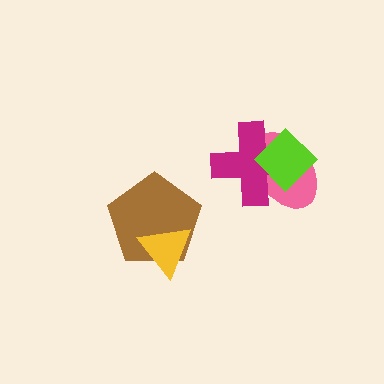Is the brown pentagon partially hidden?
Yes, it is partially covered by another shape.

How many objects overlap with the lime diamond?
2 objects overlap with the lime diamond.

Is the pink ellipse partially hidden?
Yes, it is partially covered by another shape.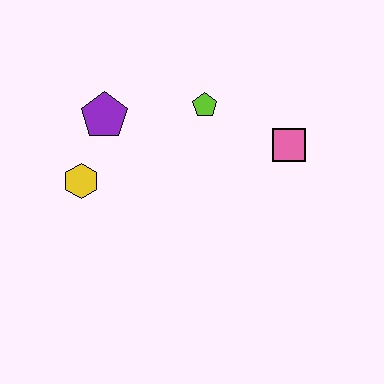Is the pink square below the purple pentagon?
Yes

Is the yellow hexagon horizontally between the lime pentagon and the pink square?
No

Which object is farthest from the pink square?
The yellow hexagon is farthest from the pink square.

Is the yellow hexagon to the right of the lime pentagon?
No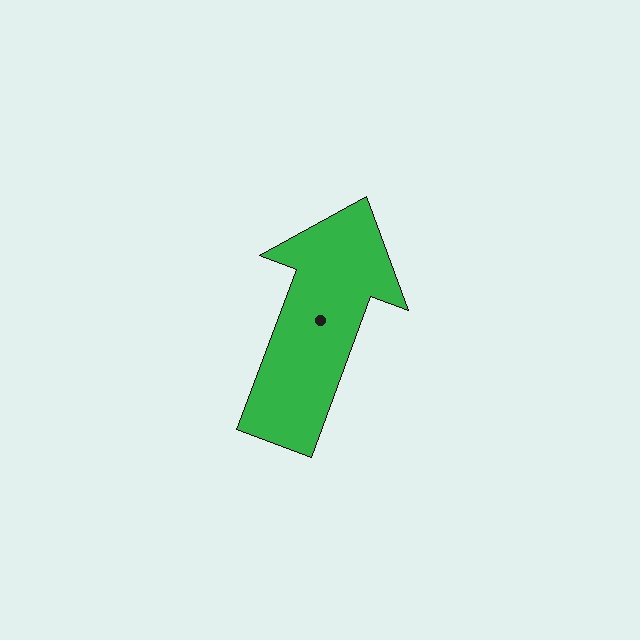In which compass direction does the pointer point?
North.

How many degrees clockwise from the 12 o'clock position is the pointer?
Approximately 20 degrees.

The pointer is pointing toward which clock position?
Roughly 1 o'clock.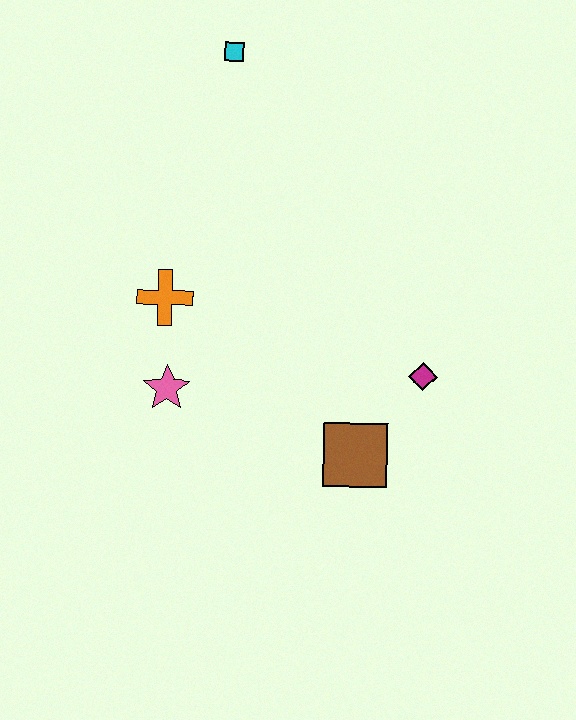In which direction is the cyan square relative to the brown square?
The cyan square is above the brown square.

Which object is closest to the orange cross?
The pink star is closest to the orange cross.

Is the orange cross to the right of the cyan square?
No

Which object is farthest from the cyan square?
The brown square is farthest from the cyan square.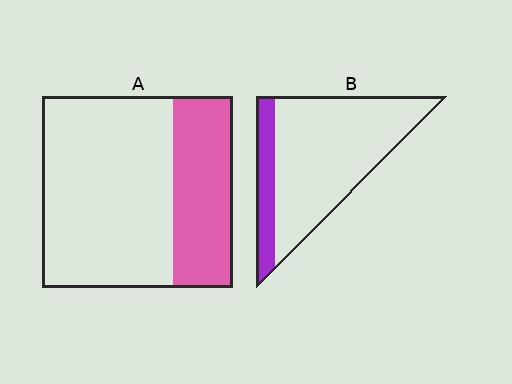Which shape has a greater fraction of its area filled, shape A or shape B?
Shape A.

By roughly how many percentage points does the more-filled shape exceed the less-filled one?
By roughly 15 percentage points (A over B).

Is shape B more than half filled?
No.